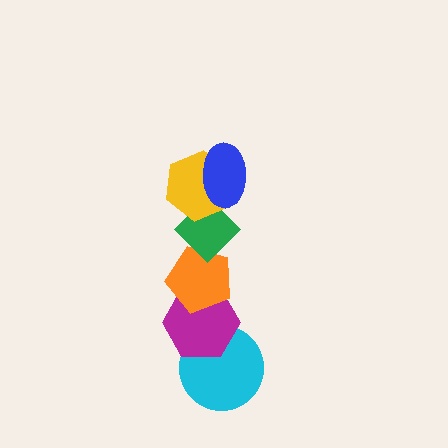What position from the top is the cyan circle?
The cyan circle is 6th from the top.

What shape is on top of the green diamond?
The yellow hexagon is on top of the green diamond.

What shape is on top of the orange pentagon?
The green diamond is on top of the orange pentagon.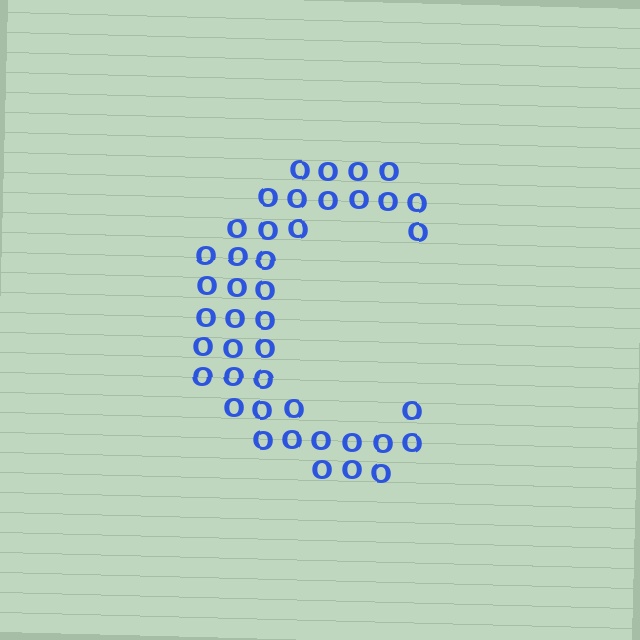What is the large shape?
The large shape is the letter C.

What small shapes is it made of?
It is made of small letter O's.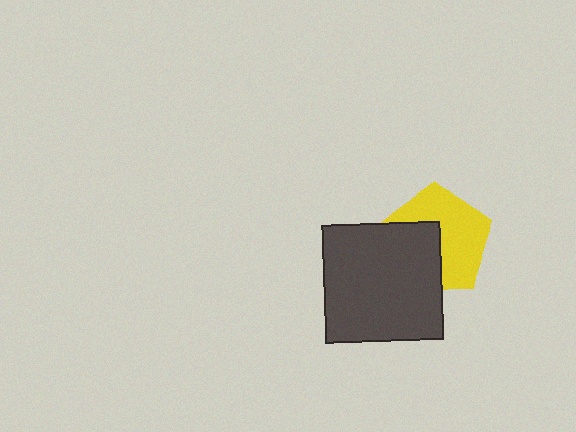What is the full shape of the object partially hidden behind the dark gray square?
The partially hidden object is a yellow pentagon.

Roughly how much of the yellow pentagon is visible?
About half of it is visible (roughly 59%).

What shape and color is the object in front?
The object in front is a dark gray square.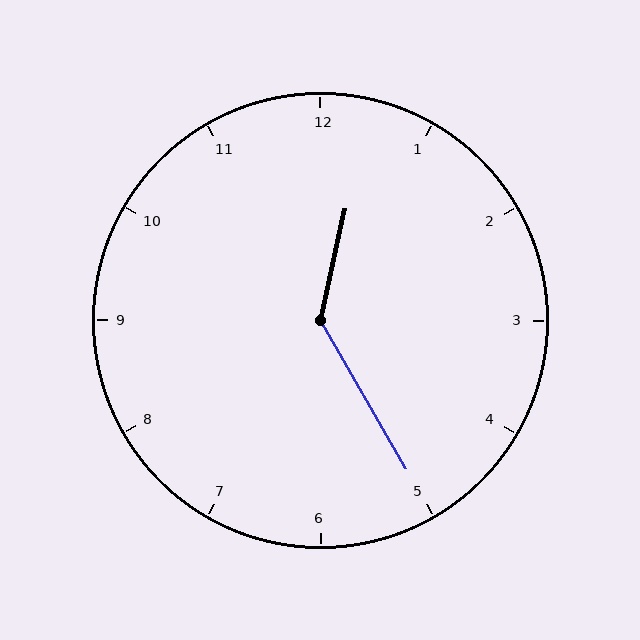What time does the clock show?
12:25.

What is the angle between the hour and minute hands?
Approximately 138 degrees.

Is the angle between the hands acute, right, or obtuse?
It is obtuse.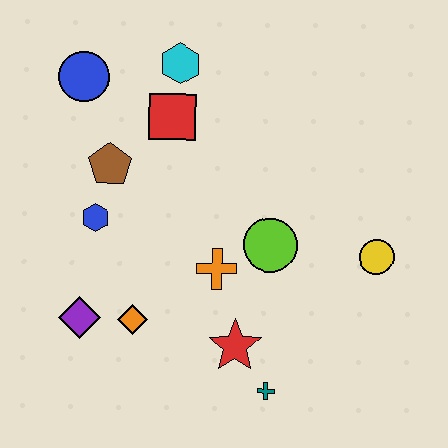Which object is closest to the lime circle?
The orange cross is closest to the lime circle.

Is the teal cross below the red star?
Yes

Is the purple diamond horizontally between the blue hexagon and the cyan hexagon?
No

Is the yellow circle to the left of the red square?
No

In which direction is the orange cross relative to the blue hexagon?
The orange cross is to the right of the blue hexagon.